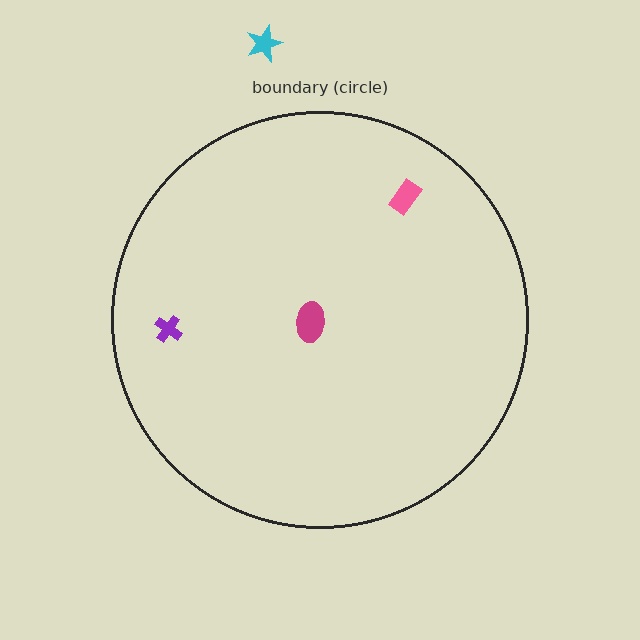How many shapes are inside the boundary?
3 inside, 1 outside.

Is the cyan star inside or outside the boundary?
Outside.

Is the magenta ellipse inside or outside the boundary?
Inside.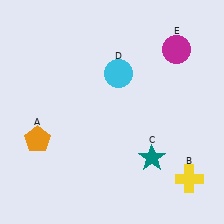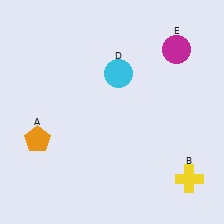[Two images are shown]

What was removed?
The teal star (C) was removed in Image 2.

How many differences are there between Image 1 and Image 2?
There is 1 difference between the two images.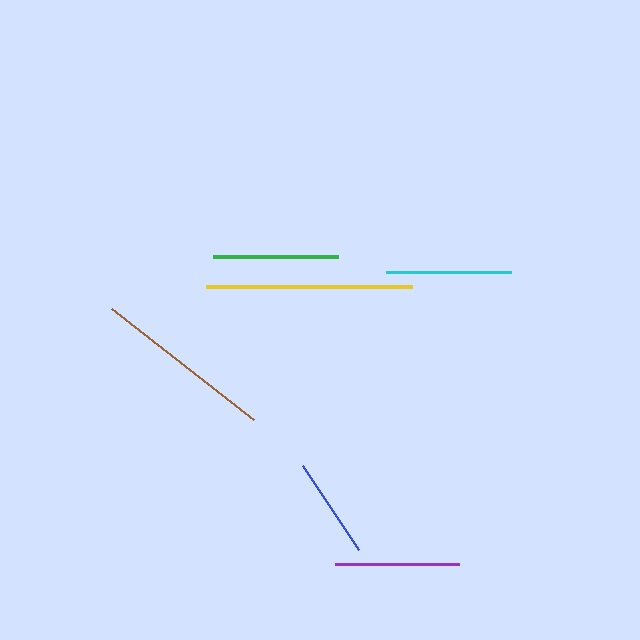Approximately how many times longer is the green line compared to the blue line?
The green line is approximately 1.2 times the length of the blue line.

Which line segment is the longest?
The yellow line is the longest at approximately 206 pixels.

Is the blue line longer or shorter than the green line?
The green line is longer than the blue line.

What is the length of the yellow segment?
The yellow segment is approximately 206 pixels long.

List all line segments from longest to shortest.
From longest to shortest: yellow, brown, green, cyan, purple, blue.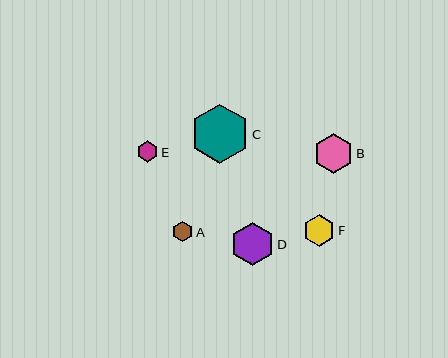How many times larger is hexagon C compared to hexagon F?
Hexagon C is approximately 1.9 times the size of hexagon F.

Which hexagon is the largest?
Hexagon C is the largest with a size of approximately 59 pixels.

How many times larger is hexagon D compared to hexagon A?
Hexagon D is approximately 2.1 times the size of hexagon A.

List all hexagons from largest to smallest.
From largest to smallest: C, D, B, F, E, A.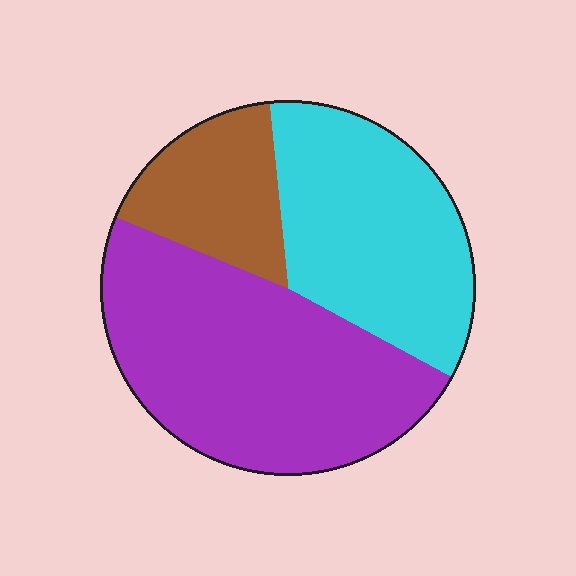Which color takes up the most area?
Purple, at roughly 50%.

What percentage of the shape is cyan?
Cyan covers roughly 35% of the shape.